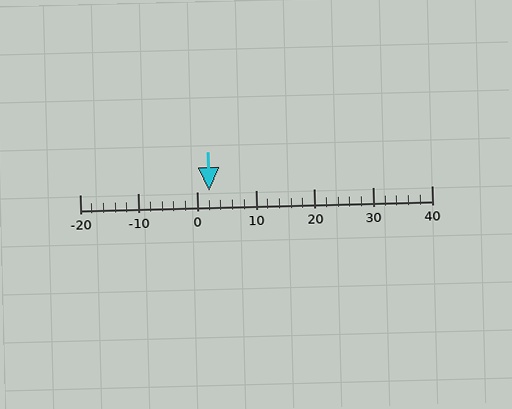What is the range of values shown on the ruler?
The ruler shows values from -20 to 40.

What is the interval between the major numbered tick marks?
The major tick marks are spaced 10 units apart.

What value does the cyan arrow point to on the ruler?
The cyan arrow points to approximately 2.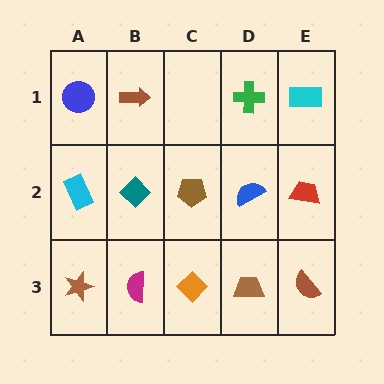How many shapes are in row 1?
4 shapes.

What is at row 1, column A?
A blue circle.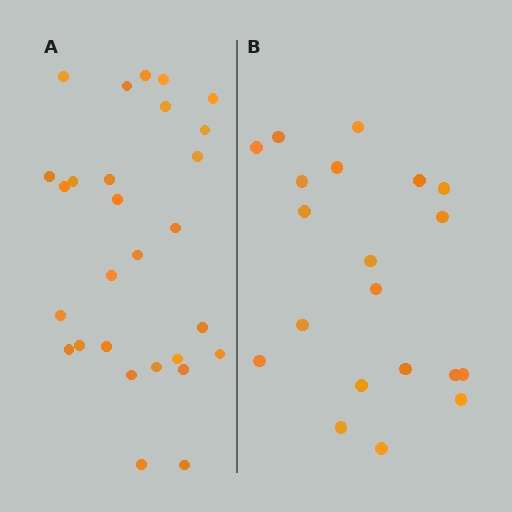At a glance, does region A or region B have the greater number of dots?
Region A (the left region) has more dots.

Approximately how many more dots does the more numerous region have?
Region A has roughly 8 or so more dots than region B.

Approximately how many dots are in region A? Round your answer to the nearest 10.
About 30 dots. (The exact count is 28, which rounds to 30.)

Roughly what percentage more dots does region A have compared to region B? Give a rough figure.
About 40% more.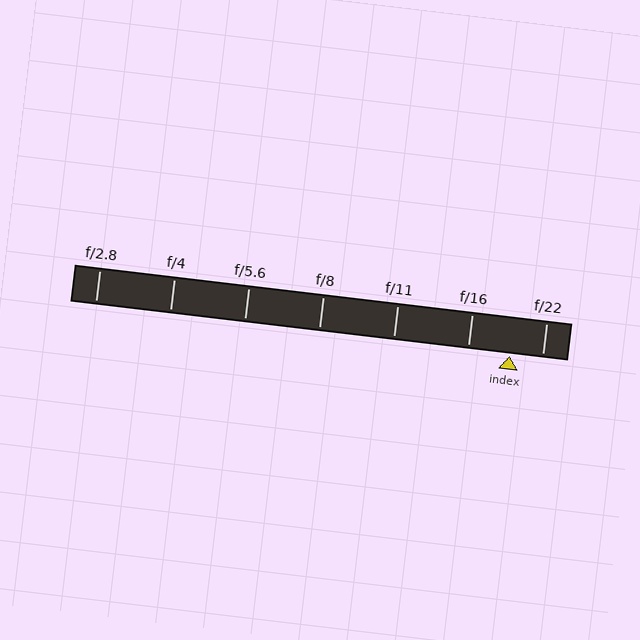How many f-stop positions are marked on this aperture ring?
There are 7 f-stop positions marked.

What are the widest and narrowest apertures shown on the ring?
The widest aperture shown is f/2.8 and the narrowest is f/22.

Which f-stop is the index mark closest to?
The index mark is closest to f/22.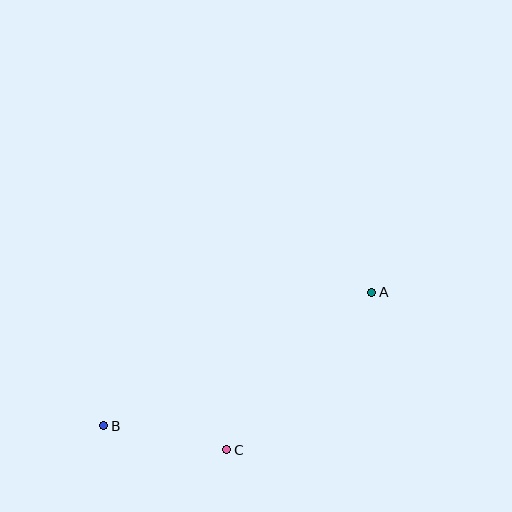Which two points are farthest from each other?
Points A and B are farthest from each other.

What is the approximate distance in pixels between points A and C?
The distance between A and C is approximately 214 pixels.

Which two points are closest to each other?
Points B and C are closest to each other.